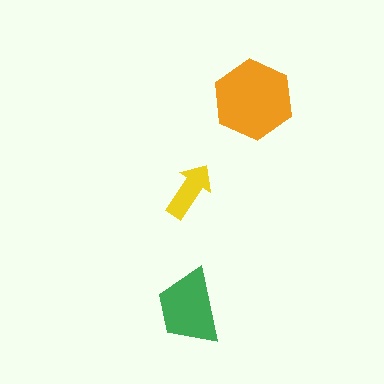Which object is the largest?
The orange hexagon.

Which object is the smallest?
The yellow arrow.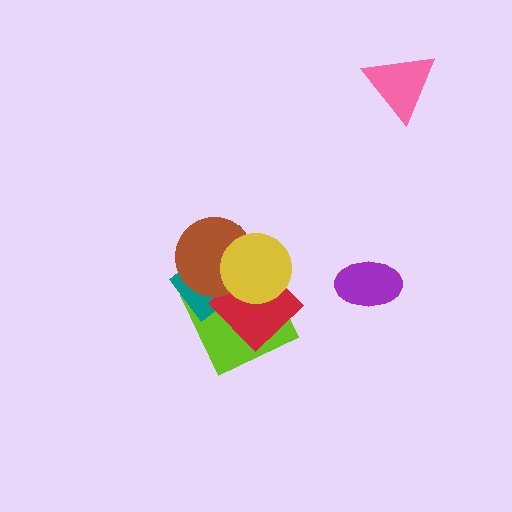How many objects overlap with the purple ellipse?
0 objects overlap with the purple ellipse.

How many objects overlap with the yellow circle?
4 objects overlap with the yellow circle.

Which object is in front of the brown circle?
The yellow circle is in front of the brown circle.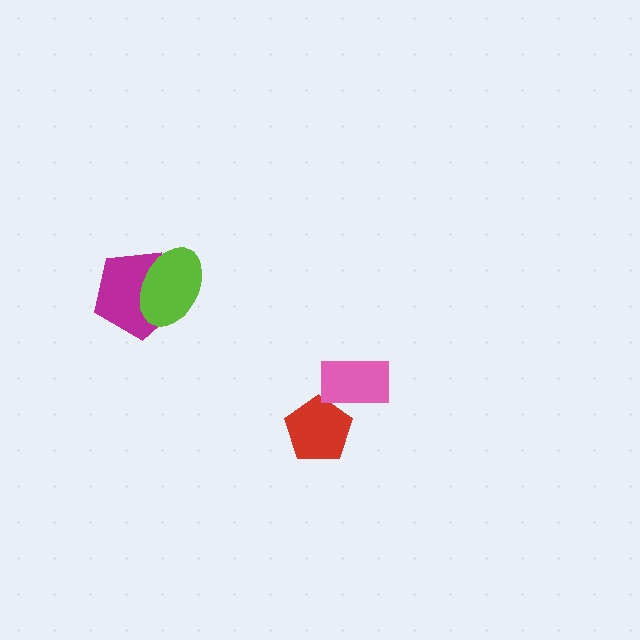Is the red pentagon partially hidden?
Yes, it is partially covered by another shape.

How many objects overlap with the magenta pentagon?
1 object overlaps with the magenta pentagon.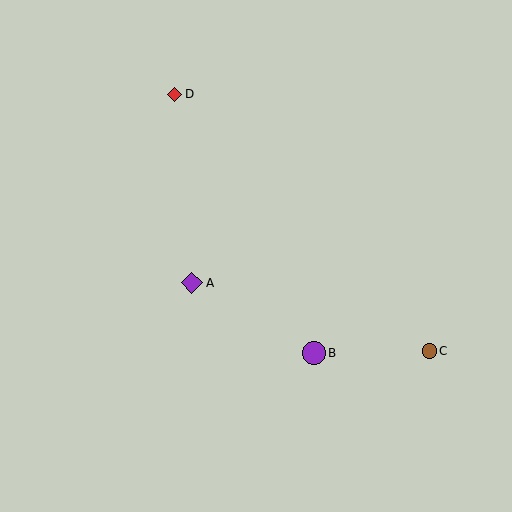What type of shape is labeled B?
Shape B is a purple circle.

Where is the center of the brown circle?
The center of the brown circle is at (429, 351).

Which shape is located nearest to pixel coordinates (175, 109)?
The red diamond (labeled D) at (174, 94) is nearest to that location.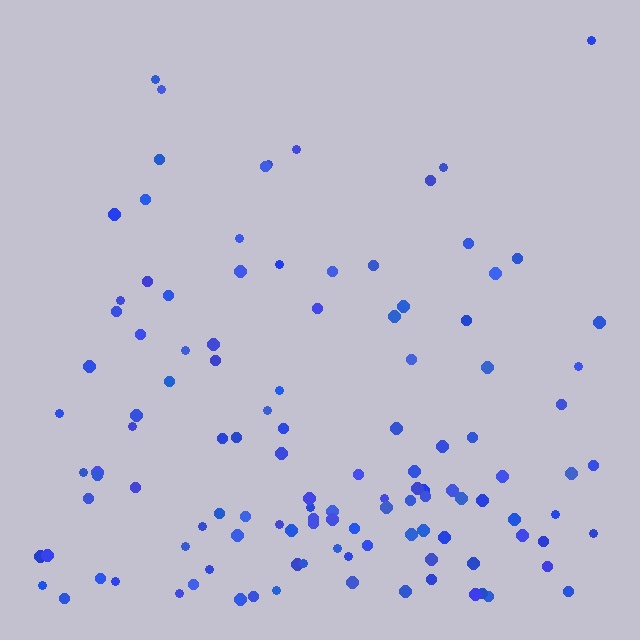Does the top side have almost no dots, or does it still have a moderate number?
Still a moderate number, just noticeably fewer than the bottom.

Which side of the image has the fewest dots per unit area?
The top.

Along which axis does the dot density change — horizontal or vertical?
Vertical.